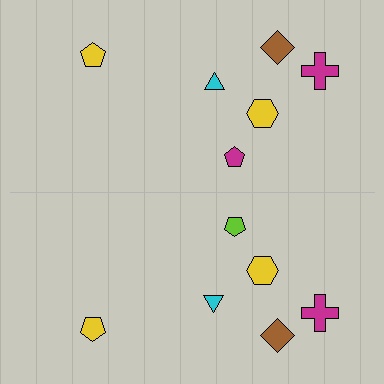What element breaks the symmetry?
The lime pentagon on the bottom side breaks the symmetry — its mirror counterpart is magenta.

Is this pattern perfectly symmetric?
No, the pattern is not perfectly symmetric. The lime pentagon on the bottom side breaks the symmetry — its mirror counterpart is magenta.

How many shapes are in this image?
There are 12 shapes in this image.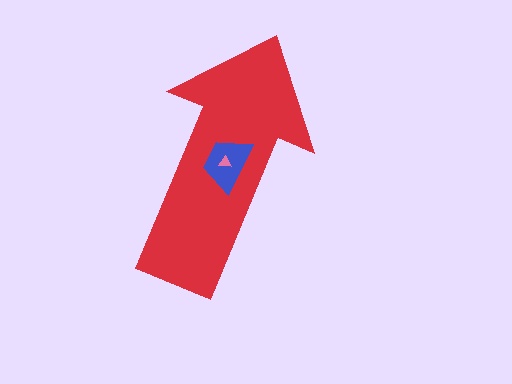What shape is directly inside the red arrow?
The blue trapezoid.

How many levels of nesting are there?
3.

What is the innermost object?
The pink triangle.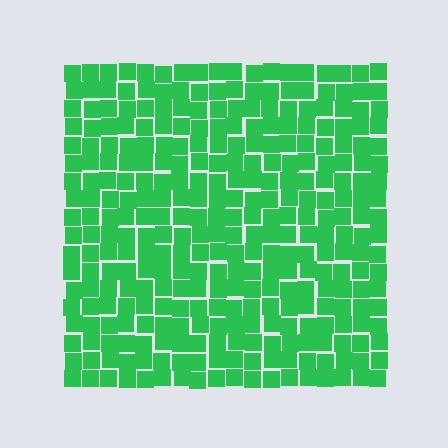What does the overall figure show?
The overall figure shows a square.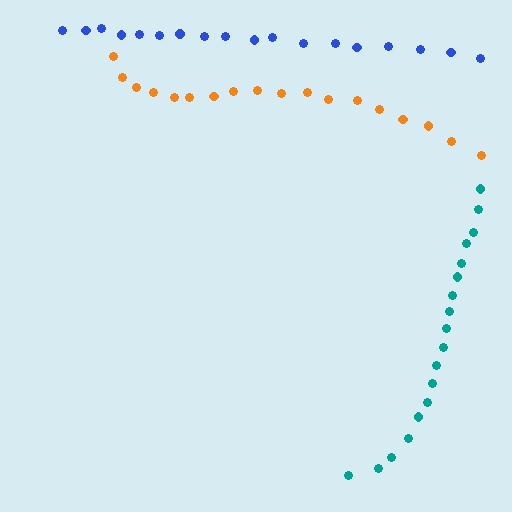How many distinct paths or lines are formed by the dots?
There are 3 distinct paths.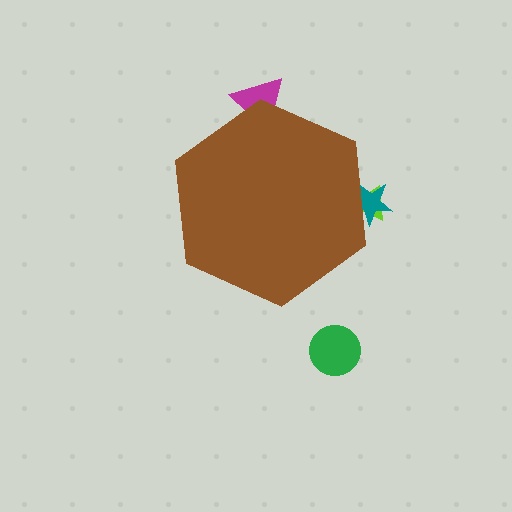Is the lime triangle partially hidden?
Yes, the lime triangle is partially hidden behind the brown hexagon.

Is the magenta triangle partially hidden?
Yes, the magenta triangle is partially hidden behind the brown hexagon.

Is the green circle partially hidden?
No, the green circle is fully visible.